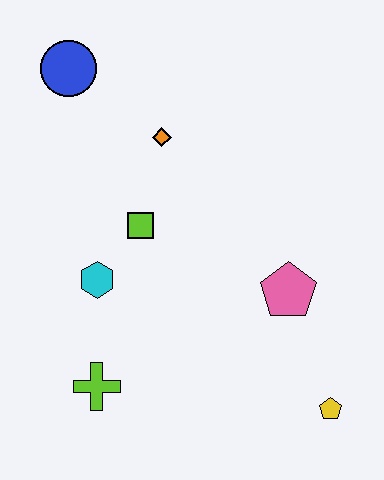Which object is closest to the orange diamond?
The lime square is closest to the orange diamond.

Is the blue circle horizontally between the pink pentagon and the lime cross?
No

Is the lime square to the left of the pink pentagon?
Yes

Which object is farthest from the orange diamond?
The yellow pentagon is farthest from the orange diamond.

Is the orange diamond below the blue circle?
Yes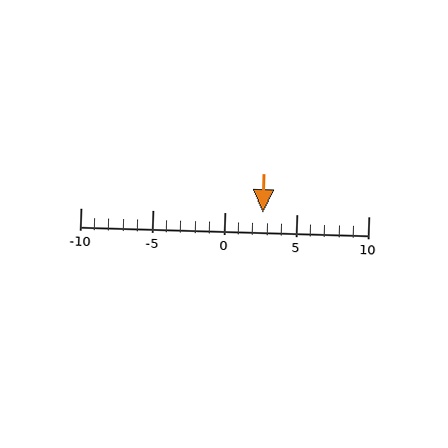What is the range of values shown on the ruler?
The ruler shows values from -10 to 10.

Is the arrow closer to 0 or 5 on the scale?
The arrow is closer to 5.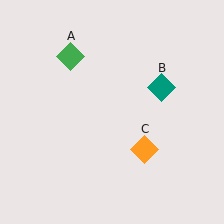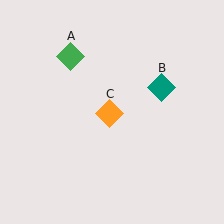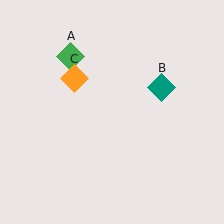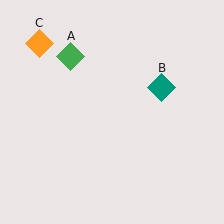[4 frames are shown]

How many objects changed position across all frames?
1 object changed position: orange diamond (object C).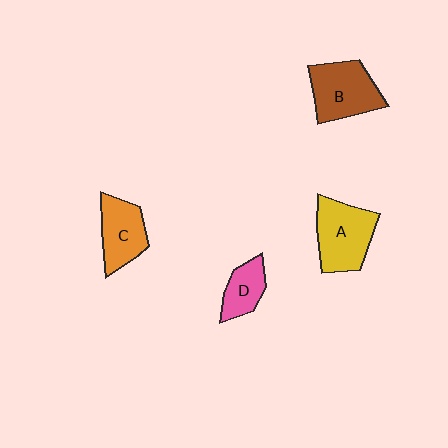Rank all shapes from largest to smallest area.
From largest to smallest: A (yellow), B (brown), C (orange), D (pink).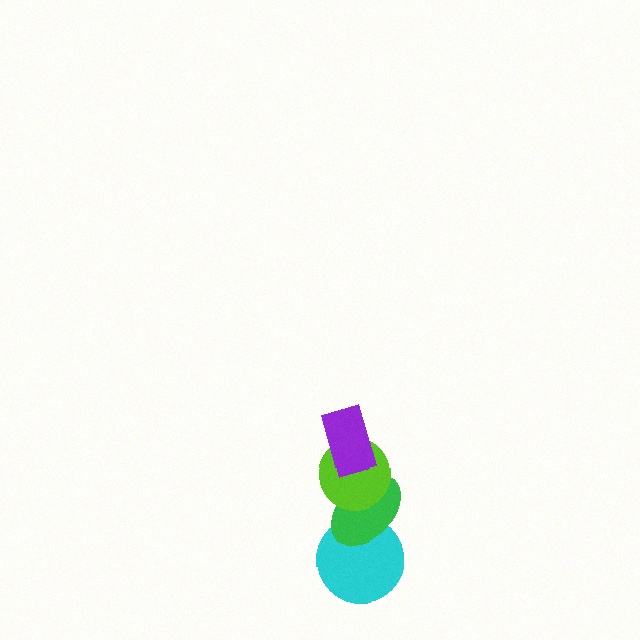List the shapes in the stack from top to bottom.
From top to bottom: the purple rectangle, the lime circle, the green ellipse, the cyan circle.